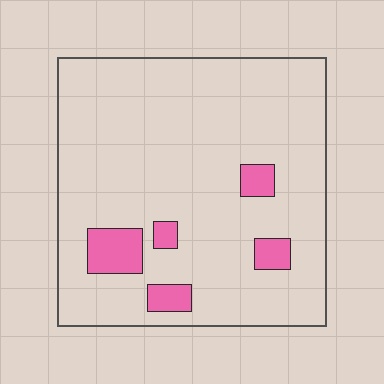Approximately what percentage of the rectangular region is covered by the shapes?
Approximately 10%.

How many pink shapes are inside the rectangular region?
5.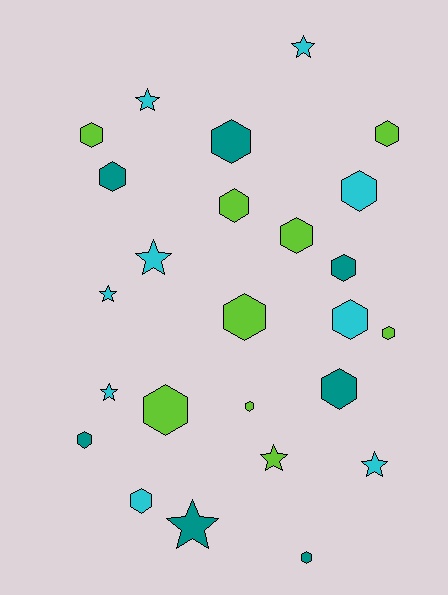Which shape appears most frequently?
Hexagon, with 17 objects.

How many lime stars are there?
There is 1 lime star.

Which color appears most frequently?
Cyan, with 9 objects.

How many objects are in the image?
There are 25 objects.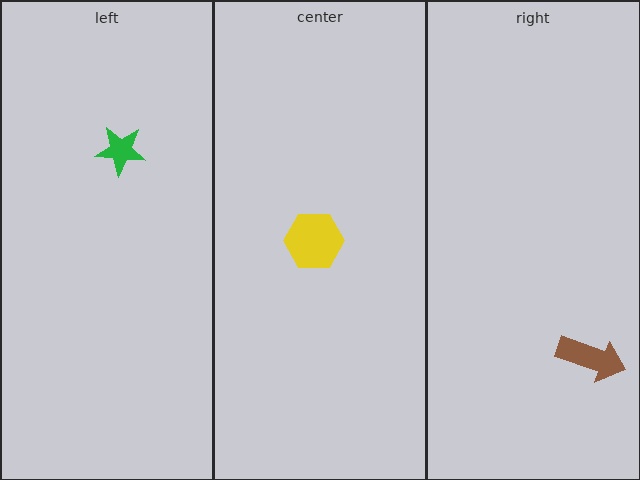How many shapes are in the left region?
1.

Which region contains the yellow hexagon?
The center region.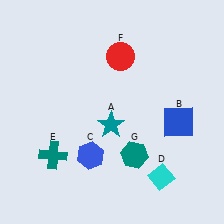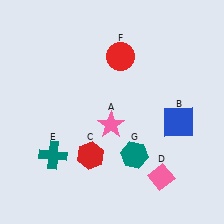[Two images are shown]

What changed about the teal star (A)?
In Image 1, A is teal. In Image 2, it changed to pink.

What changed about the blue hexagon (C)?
In Image 1, C is blue. In Image 2, it changed to red.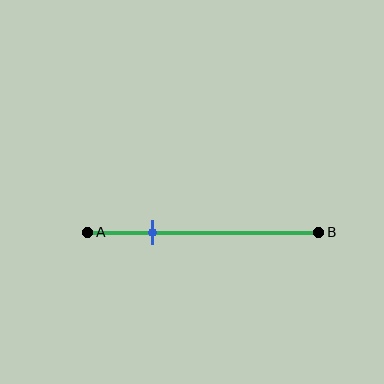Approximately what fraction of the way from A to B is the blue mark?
The blue mark is approximately 30% of the way from A to B.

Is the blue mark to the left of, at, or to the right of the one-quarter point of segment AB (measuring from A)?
The blue mark is to the right of the one-quarter point of segment AB.